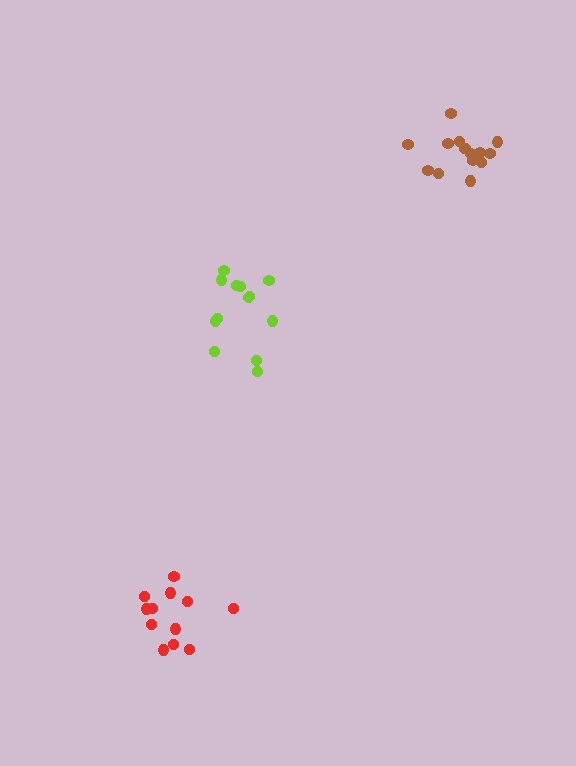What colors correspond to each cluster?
The clusters are colored: brown, lime, red.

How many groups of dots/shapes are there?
There are 3 groups.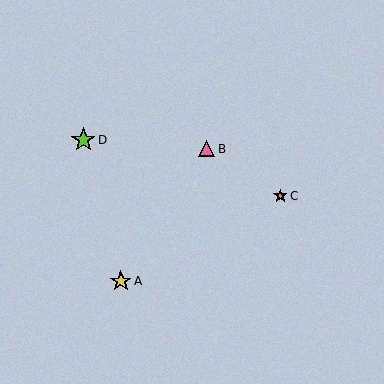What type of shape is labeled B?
Shape B is a pink triangle.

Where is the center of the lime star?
The center of the lime star is at (83, 140).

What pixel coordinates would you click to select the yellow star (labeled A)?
Click at (121, 281) to select the yellow star A.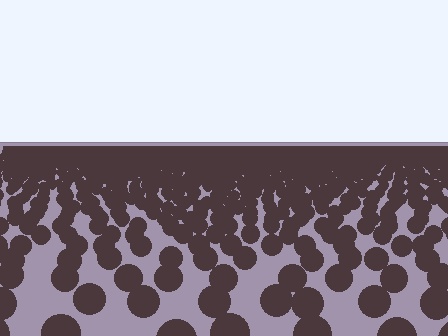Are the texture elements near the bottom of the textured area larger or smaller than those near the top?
Larger. Near the bottom, elements are closer to the viewer and appear at a bigger on-screen size.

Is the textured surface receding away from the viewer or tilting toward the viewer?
The surface is receding away from the viewer. Texture elements get smaller and denser toward the top.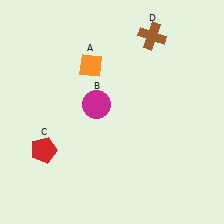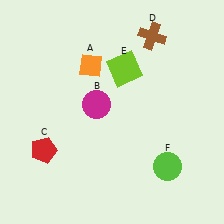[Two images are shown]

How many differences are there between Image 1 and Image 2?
There are 2 differences between the two images.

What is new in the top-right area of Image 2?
A lime square (E) was added in the top-right area of Image 2.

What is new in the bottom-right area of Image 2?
A lime circle (F) was added in the bottom-right area of Image 2.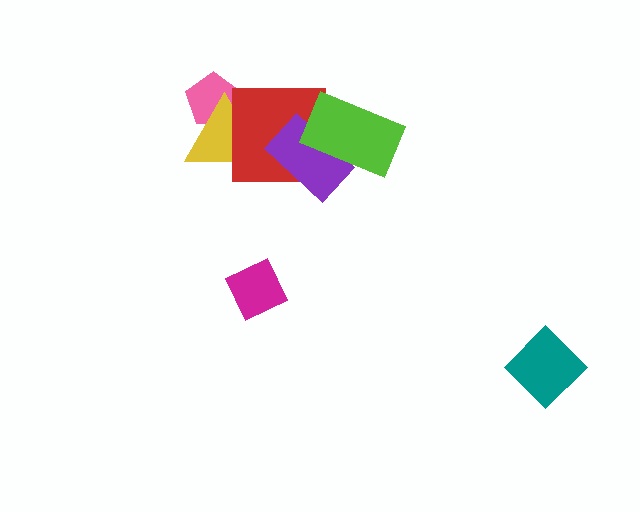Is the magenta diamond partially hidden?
No, no other shape covers it.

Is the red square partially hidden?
Yes, it is partially covered by another shape.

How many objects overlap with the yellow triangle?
2 objects overlap with the yellow triangle.